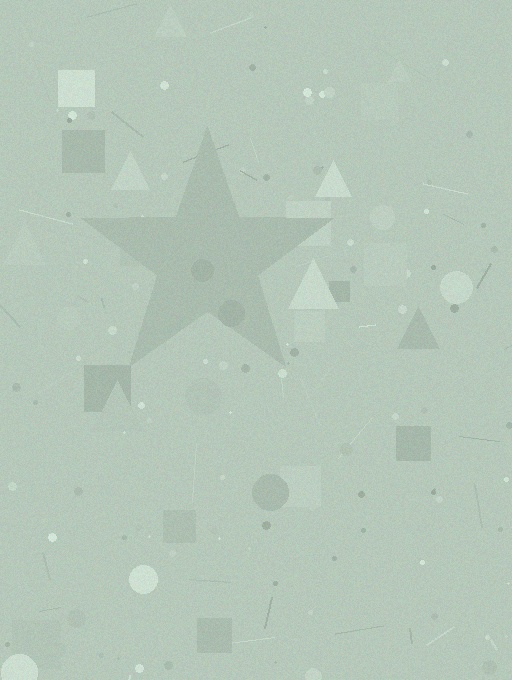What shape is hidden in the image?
A star is hidden in the image.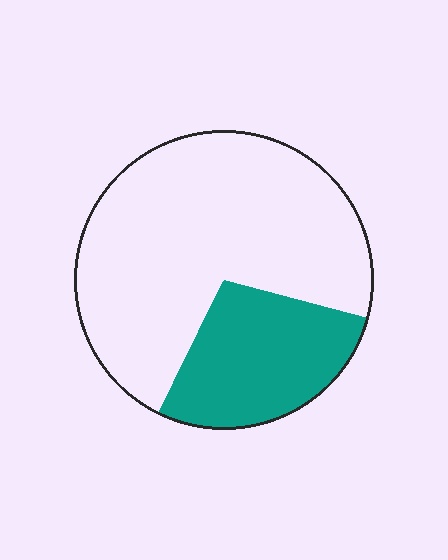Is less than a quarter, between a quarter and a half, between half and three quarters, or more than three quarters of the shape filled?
Between a quarter and a half.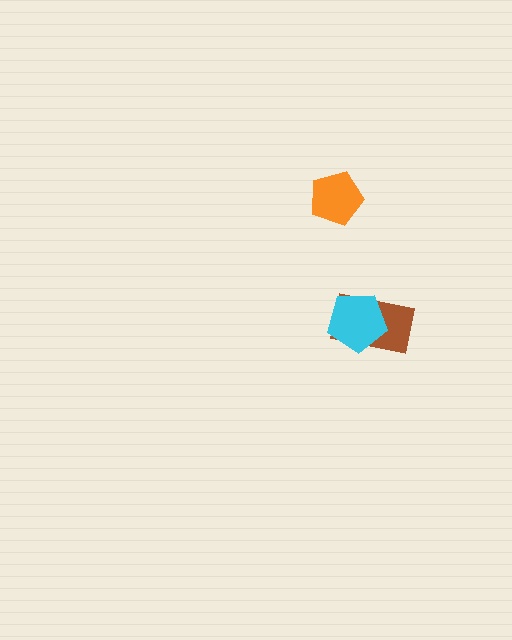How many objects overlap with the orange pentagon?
0 objects overlap with the orange pentagon.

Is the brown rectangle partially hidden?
Yes, it is partially covered by another shape.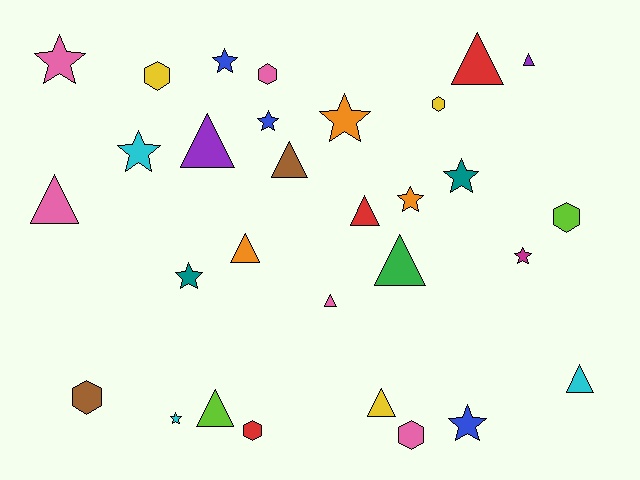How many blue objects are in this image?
There are 3 blue objects.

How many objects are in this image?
There are 30 objects.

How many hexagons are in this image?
There are 7 hexagons.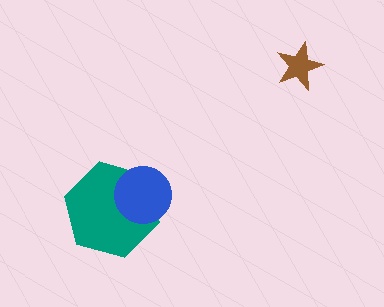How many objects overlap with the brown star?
0 objects overlap with the brown star.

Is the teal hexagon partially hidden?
Yes, it is partially covered by another shape.